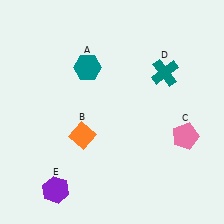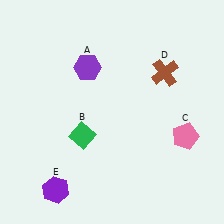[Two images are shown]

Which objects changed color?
A changed from teal to purple. B changed from orange to green. D changed from teal to brown.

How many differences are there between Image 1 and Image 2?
There are 3 differences between the two images.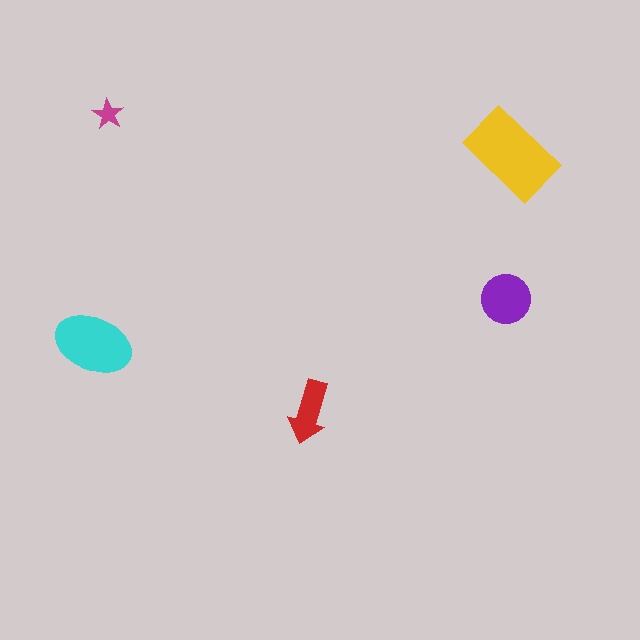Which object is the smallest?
The magenta star.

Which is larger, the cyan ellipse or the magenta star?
The cyan ellipse.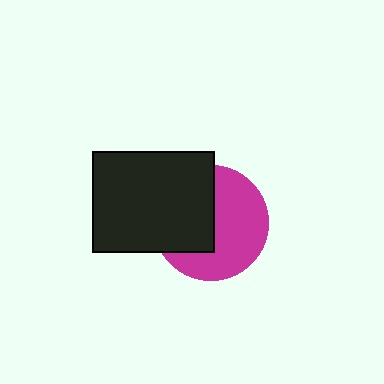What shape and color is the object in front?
The object in front is a black rectangle.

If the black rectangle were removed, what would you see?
You would see the complete magenta circle.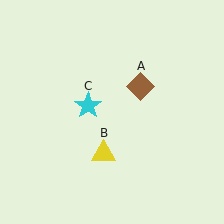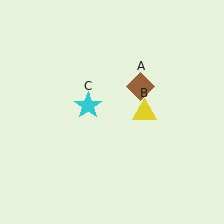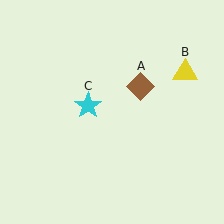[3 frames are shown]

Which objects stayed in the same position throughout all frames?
Brown diamond (object A) and cyan star (object C) remained stationary.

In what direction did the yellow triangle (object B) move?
The yellow triangle (object B) moved up and to the right.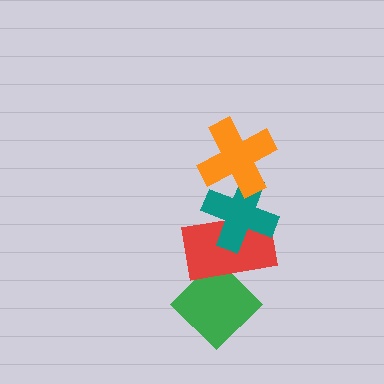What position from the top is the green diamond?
The green diamond is 4th from the top.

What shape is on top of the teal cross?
The orange cross is on top of the teal cross.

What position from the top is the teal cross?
The teal cross is 2nd from the top.